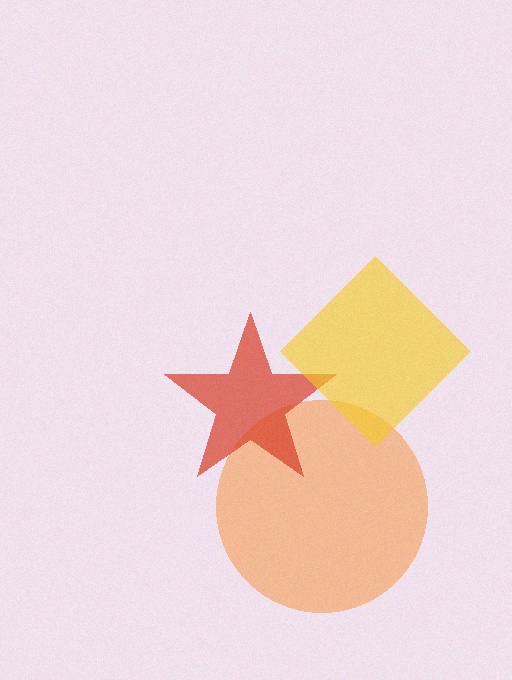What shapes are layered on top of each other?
The layered shapes are: an orange circle, a red star, a yellow diamond.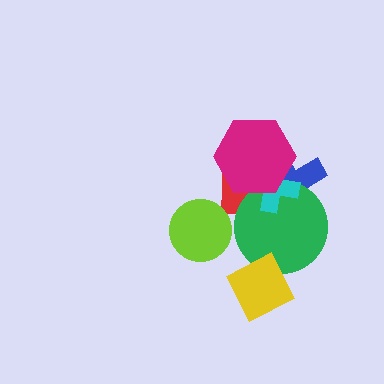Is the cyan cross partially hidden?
Yes, it is partially covered by another shape.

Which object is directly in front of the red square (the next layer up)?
The green circle is directly in front of the red square.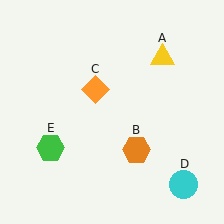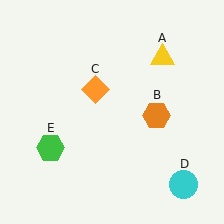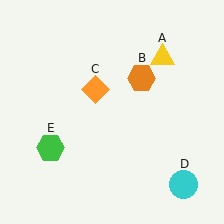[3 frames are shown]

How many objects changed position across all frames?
1 object changed position: orange hexagon (object B).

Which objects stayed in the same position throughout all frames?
Yellow triangle (object A) and orange diamond (object C) and cyan circle (object D) and green hexagon (object E) remained stationary.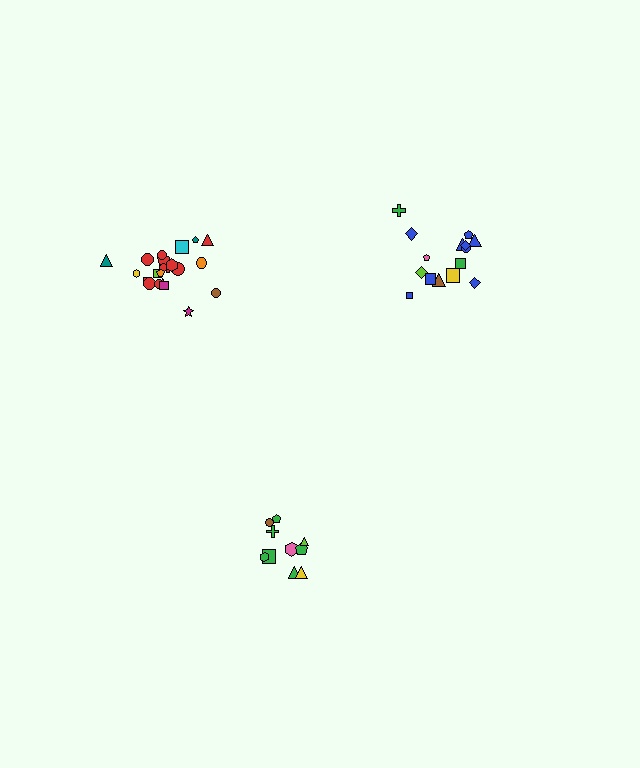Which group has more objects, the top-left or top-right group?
The top-left group.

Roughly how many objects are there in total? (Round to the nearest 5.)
Roughly 45 objects in total.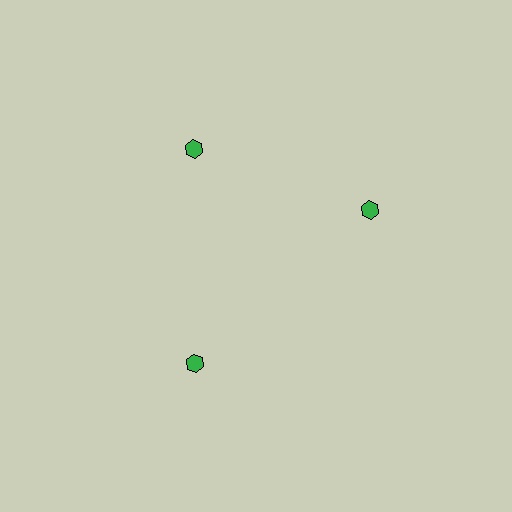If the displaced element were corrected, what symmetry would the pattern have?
It would have 3-fold rotational symmetry — the pattern would map onto itself every 120 degrees.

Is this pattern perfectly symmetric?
No. The 3 green hexagons are arranged in a ring, but one element near the 3 o'clock position is rotated out of alignment along the ring, breaking the 3-fold rotational symmetry.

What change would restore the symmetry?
The symmetry would be restored by rotating it back into even spacing with its neighbors so that all 3 hexagons sit at equal angles and equal distance from the center.